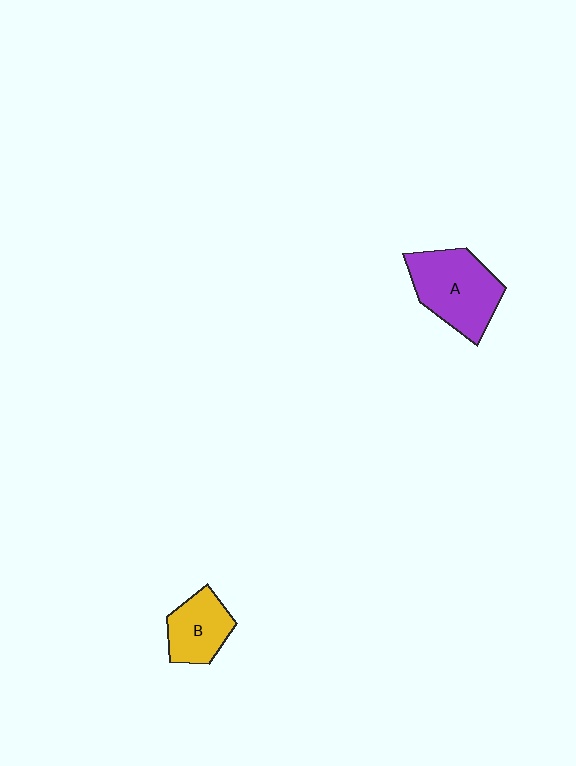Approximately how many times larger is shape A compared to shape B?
Approximately 1.6 times.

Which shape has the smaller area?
Shape B (yellow).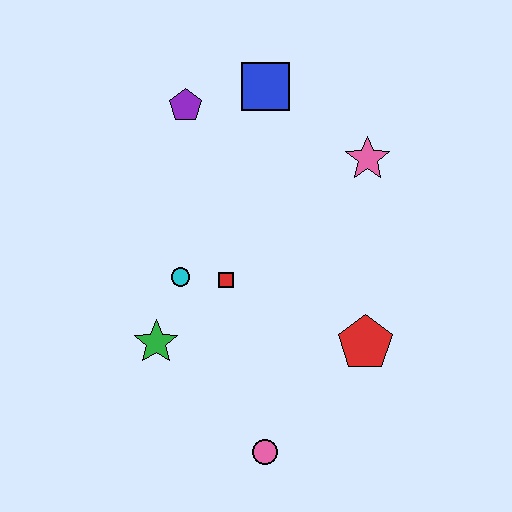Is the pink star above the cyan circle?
Yes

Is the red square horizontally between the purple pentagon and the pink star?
Yes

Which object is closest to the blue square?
The purple pentagon is closest to the blue square.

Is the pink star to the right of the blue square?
Yes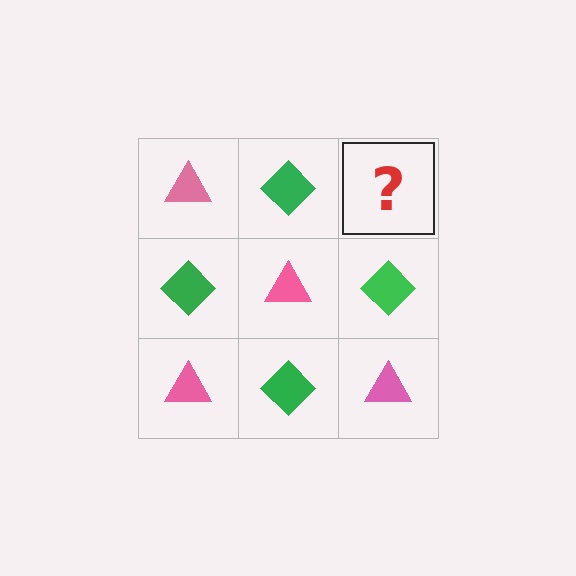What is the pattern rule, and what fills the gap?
The rule is that it alternates pink triangle and green diamond in a checkerboard pattern. The gap should be filled with a pink triangle.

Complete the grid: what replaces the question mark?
The question mark should be replaced with a pink triangle.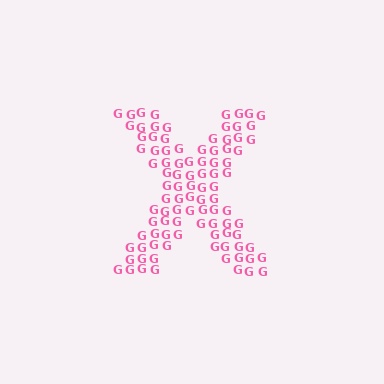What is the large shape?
The large shape is the letter X.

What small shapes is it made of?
It is made of small letter G's.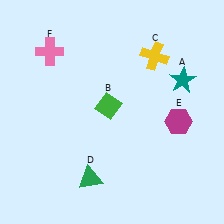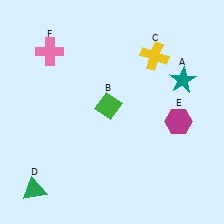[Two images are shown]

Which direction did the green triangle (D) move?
The green triangle (D) moved left.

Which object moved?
The green triangle (D) moved left.